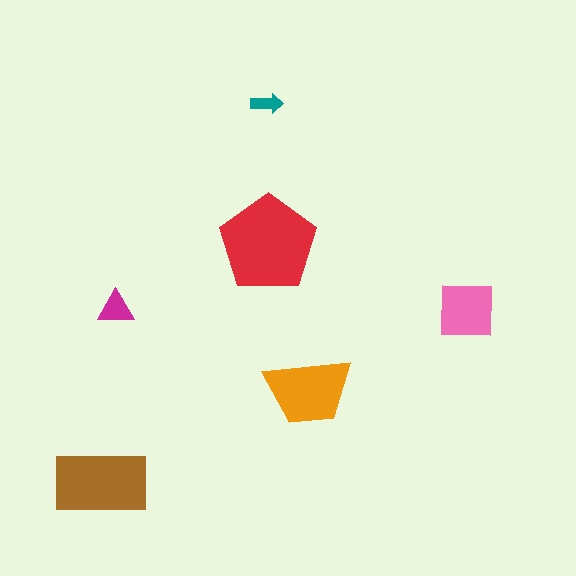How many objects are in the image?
There are 6 objects in the image.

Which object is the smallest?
The teal arrow.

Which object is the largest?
The red pentagon.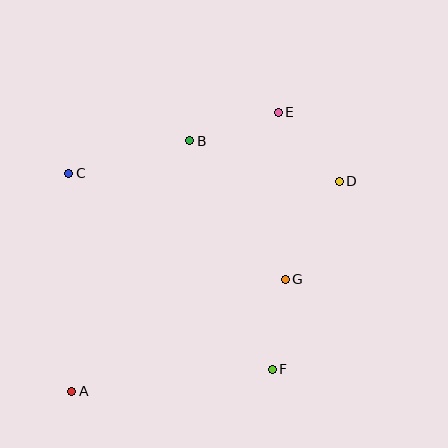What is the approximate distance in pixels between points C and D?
The distance between C and D is approximately 270 pixels.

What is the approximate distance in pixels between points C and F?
The distance between C and F is approximately 282 pixels.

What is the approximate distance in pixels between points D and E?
The distance between D and E is approximately 92 pixels.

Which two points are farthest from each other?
Points A and E are farthest from each other.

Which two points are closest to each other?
Points F and G are closest to each other.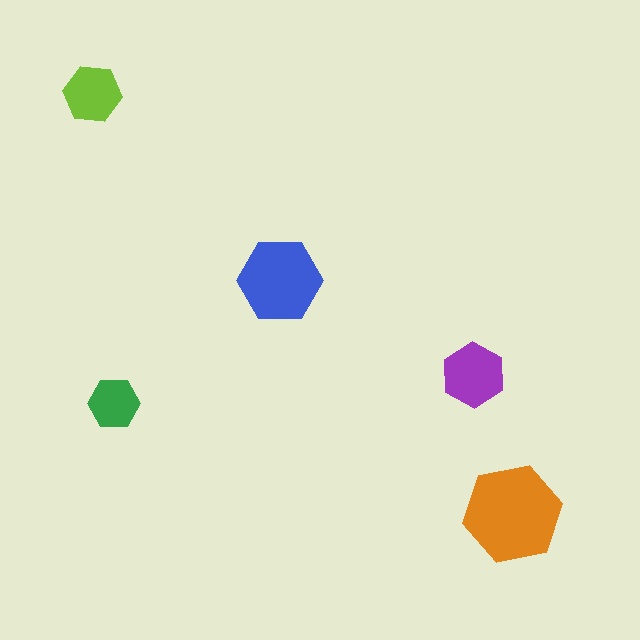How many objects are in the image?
There are 5 objects in the image.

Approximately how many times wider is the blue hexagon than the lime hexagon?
About 1.5 times wider.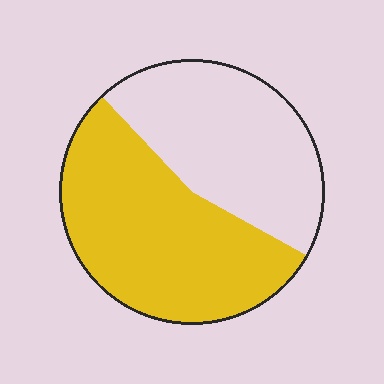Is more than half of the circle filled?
Yes.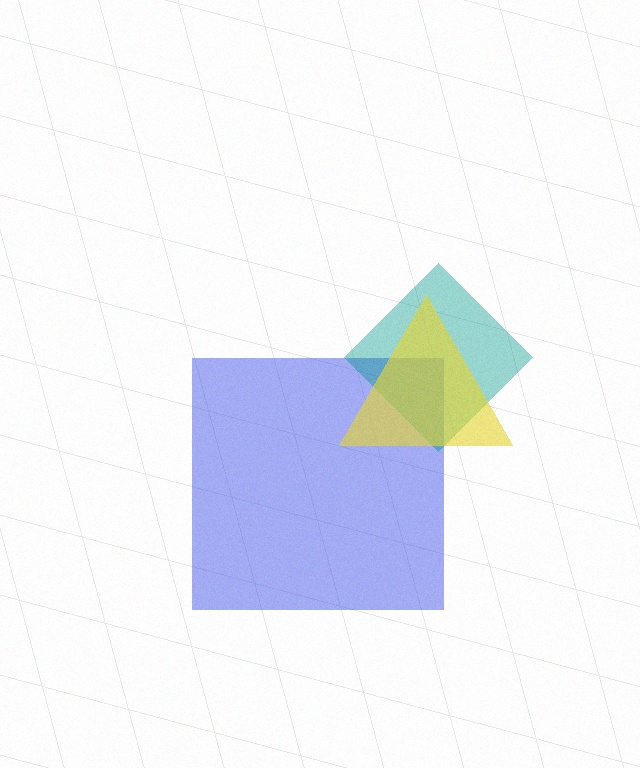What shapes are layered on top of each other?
The layered shapes are: a blue square, a teal diamond, a yellow triangle.